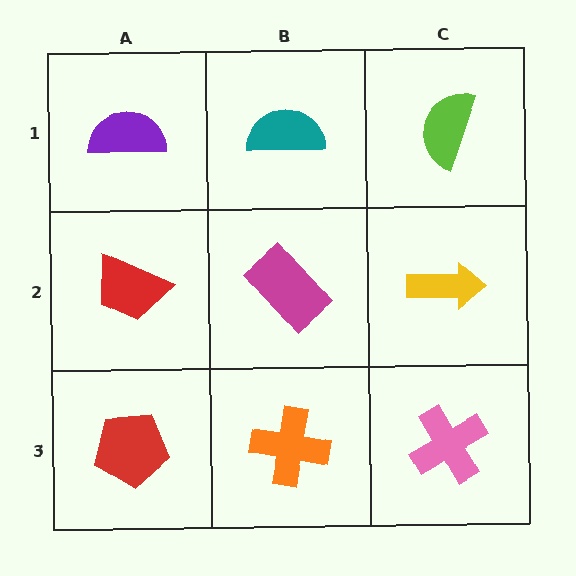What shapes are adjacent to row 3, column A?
A red trapezoid (row 2, column A), an orange cross (row 3, column B).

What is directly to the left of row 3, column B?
A red pentagon.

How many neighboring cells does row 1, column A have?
2.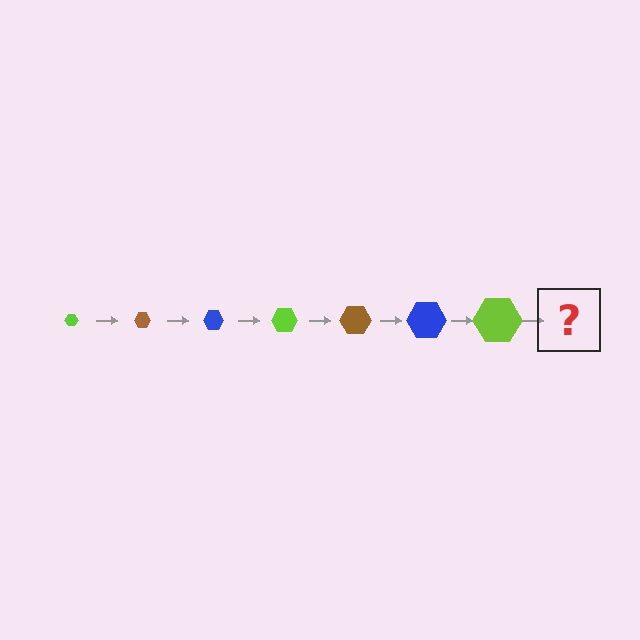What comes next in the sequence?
The next element should be a brown hexagon, larger than the previous one.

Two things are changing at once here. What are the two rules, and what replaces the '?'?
The two rules are that the hexagon grows larger each step and the color cycles through lime, brown, and blue. The '?' should be a brown hexagon, larger than the previous one.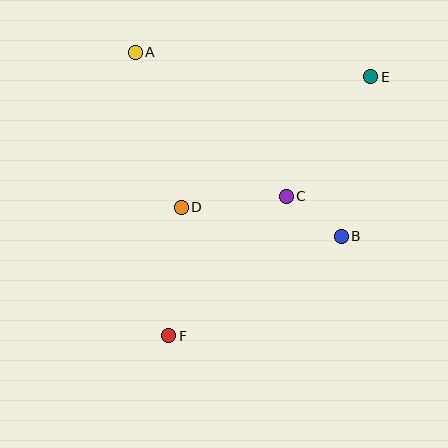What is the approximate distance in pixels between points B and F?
The distance between B and F is approximately 199 pixels.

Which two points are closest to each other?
Points B and C are closest to each other.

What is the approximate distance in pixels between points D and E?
The distance between D and E is approximately 230 pixels.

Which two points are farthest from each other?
Points E and F are farthest from each other.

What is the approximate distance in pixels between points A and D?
The distance between A and D is approximately 162 pixels.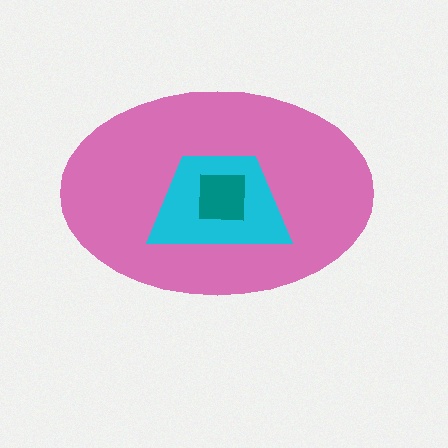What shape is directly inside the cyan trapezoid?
The teal square.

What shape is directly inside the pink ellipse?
The cyan trapezoid.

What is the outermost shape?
The pink ellipse.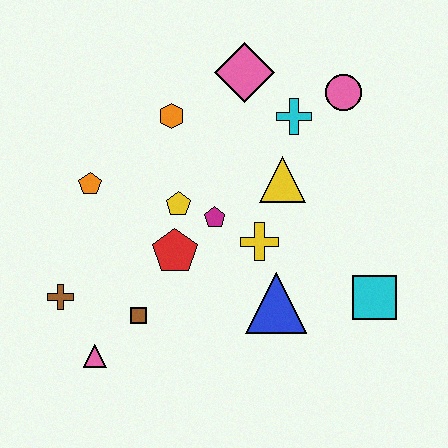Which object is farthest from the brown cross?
The pink circle is farthest from the brown cross.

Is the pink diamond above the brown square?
Yes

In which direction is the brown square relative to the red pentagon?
The brown square is below the red pentagon.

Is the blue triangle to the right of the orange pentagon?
Yes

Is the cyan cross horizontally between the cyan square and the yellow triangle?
Yes